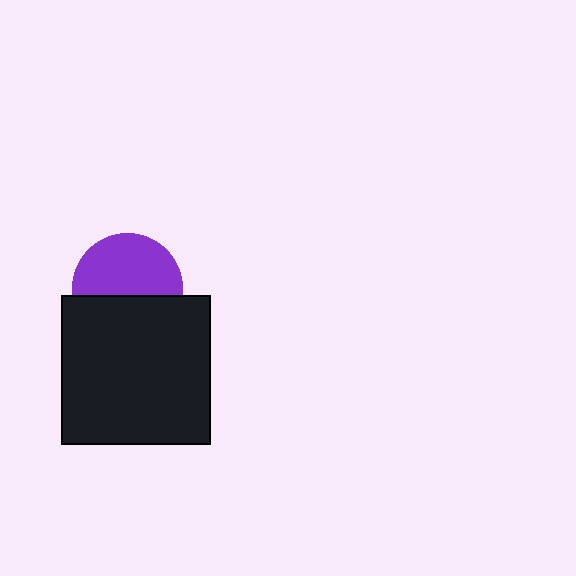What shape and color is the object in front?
The object in front is a black square.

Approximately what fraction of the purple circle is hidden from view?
Roughly 42% of the purple circle is hidden behind the black square.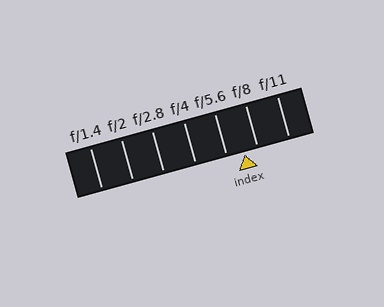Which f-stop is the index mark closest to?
The index mark is closest to f/8.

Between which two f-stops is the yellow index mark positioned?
The index mark is between f/5.6 and f/8.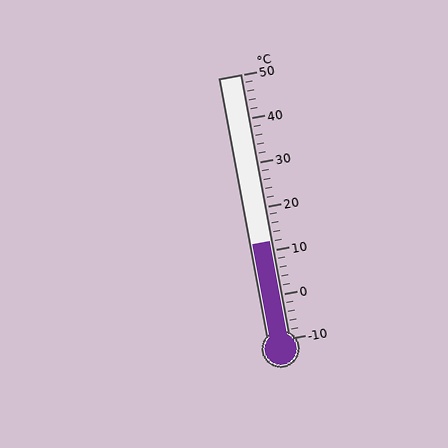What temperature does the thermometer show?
The thermometer shows approximately 12°C.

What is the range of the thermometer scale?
The thermometer scale ranges from -10°C to 50°C.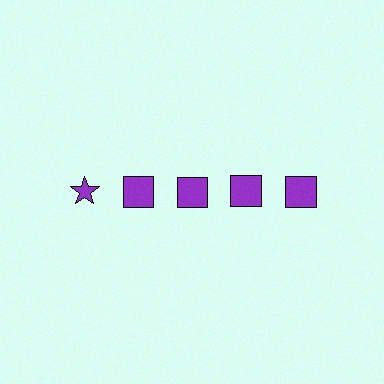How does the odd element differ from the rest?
It has a different shape: star instead of square.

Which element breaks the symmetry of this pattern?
The purple star in the top row, leftmost column breaks the symmetry. All other shapes are purple squares.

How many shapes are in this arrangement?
There are 5 shapes arranged in a grid pattern.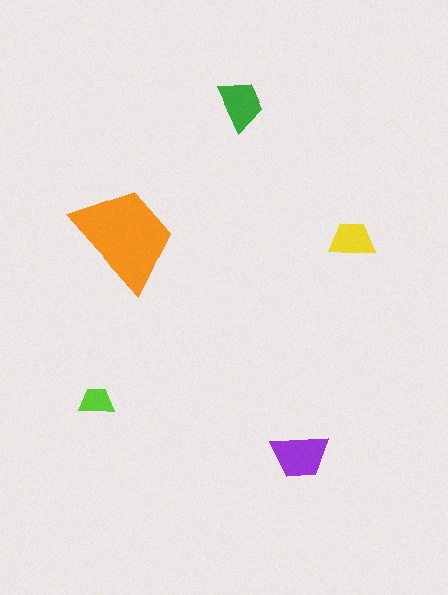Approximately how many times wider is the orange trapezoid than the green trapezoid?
About 2 times wider.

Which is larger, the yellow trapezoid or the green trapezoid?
The green one.